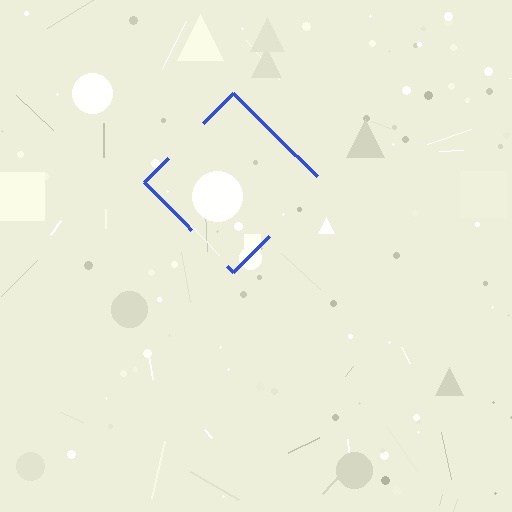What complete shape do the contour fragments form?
The contour fragments form a diamond.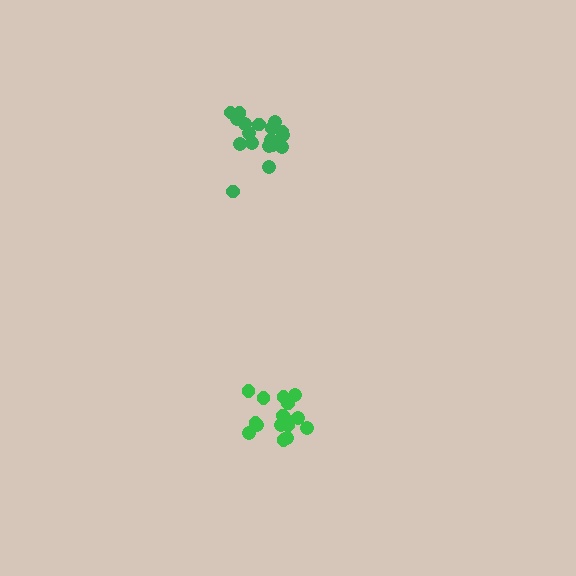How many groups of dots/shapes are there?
There are 2 groups.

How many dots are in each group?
Group 1: 20 dots, Group 2: 17 dots (37 total).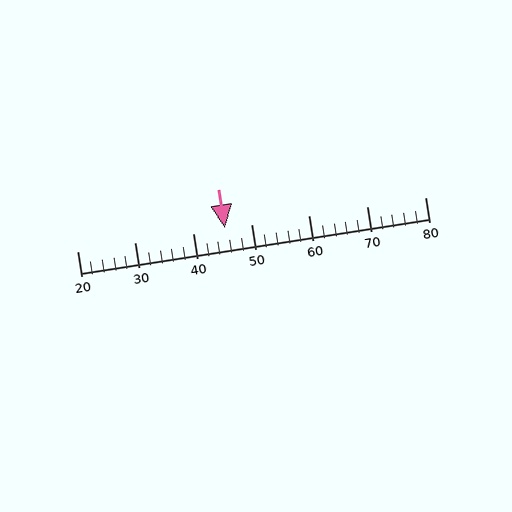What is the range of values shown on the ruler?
The ruler shows values from 20 to 80.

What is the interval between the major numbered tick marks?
The major tick marks are spaced 10 units apart.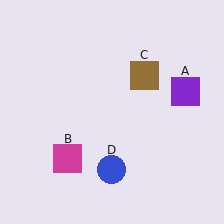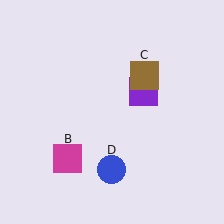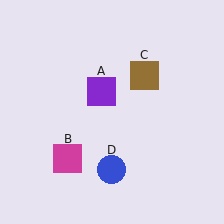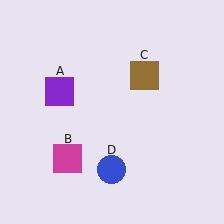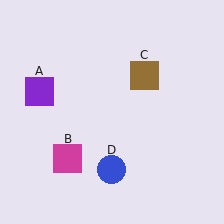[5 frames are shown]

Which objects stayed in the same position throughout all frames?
Magenta square (object B) and brown square (object C) and blue circle (object D) remained stationary.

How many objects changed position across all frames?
1 object changed position: purple square (object A).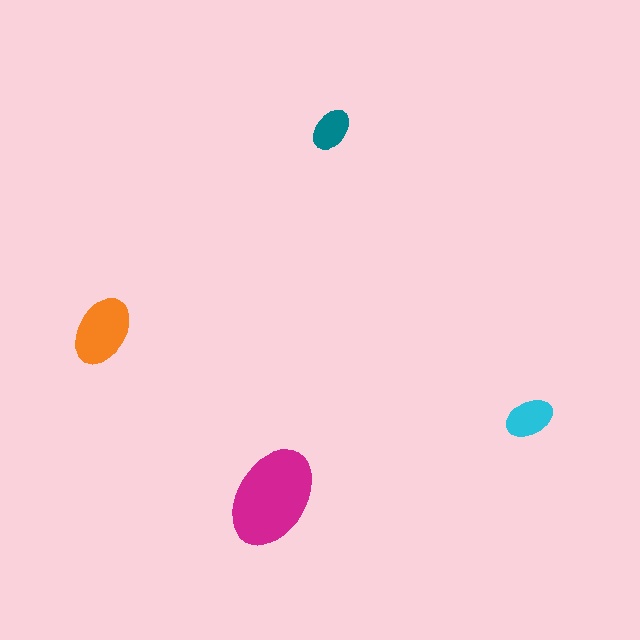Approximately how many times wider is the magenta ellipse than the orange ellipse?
About 1.5 times wider.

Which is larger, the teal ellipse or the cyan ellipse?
The cyan one.